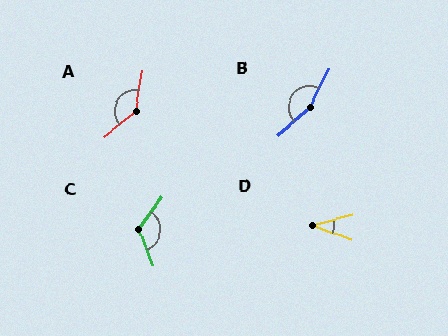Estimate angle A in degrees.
Approximately 139 degrees.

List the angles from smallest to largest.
D (34°), C (124°), A (139°), B (157°).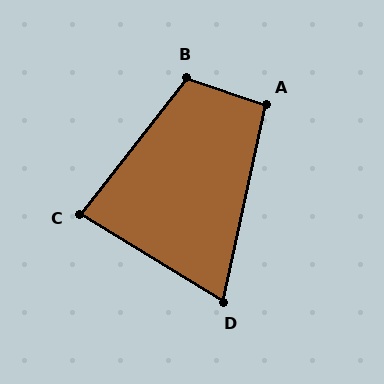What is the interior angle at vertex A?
Approximately 97 degrees (obtuse).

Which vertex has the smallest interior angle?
D, at approximately 71 degrees.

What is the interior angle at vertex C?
Approximately 83 degrees (acute).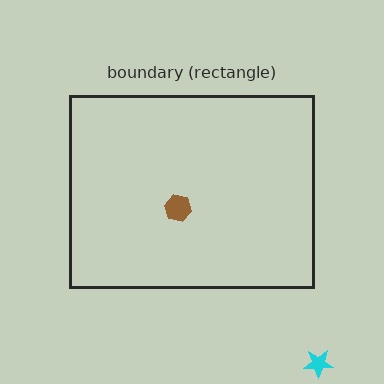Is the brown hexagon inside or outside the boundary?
Inside.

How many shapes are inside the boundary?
1 inside, 1 outside.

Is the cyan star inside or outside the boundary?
Outside.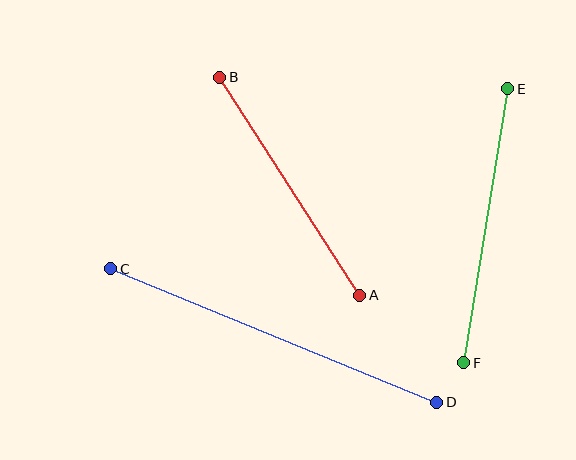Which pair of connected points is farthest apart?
Points C and D are farthest apart.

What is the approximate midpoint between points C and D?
The midpoint is at approximately (274, 335) pixels.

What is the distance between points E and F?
The distance is approximately 277 pixels.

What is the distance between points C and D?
The distance is approximately 352 pixels.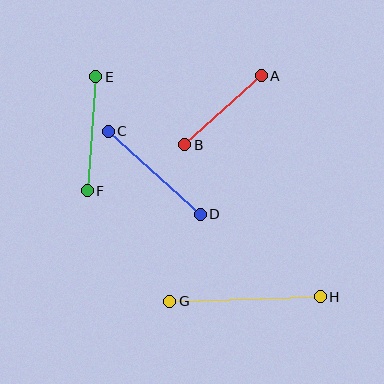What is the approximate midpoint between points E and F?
The midpoint is at approximately (91, 134) pixels.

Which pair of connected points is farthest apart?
Points G and H are farthest apart.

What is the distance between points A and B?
The distance is approximately 104 pixels.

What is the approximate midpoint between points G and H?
The midpoint is at approximately (245, 299) pixels.